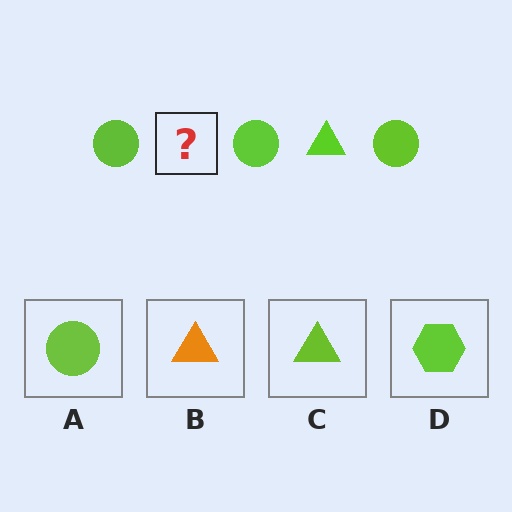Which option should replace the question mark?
Option C.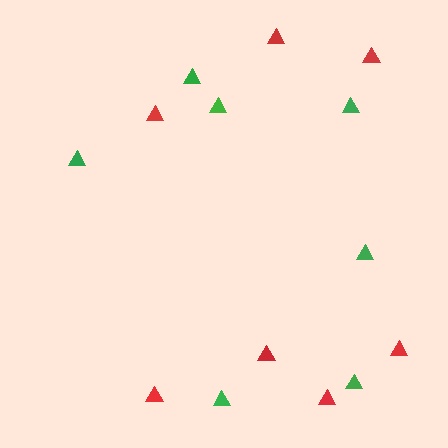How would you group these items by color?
There are 2 groups: one group of red triangles (7) and one group of green triangles (7).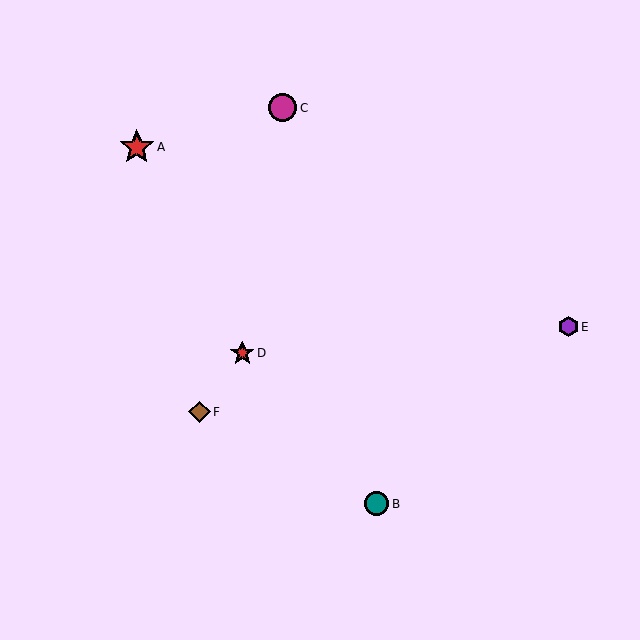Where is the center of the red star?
The center of the red star is at (137, 147).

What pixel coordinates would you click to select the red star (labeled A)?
Click at (137, 147) to select the red star A.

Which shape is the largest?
The red star (labeled A) is the largest.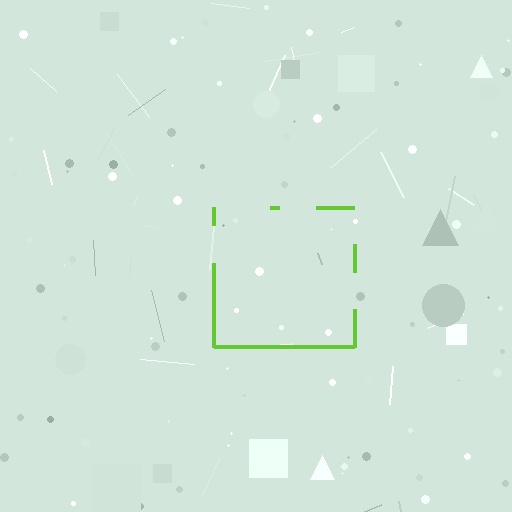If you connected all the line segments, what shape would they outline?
They would outline a square.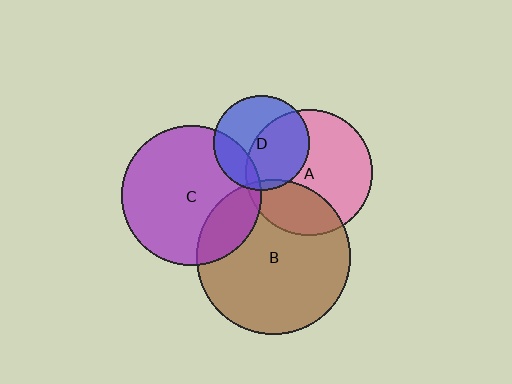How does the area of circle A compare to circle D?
Approximately 1.8 times.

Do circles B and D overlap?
Yes.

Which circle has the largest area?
Circle B (brown).